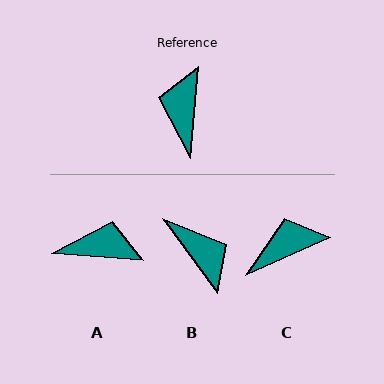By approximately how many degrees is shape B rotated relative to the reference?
Approximately 140 degrees clockwise.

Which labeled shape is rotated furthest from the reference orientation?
B, about 140 degrees away.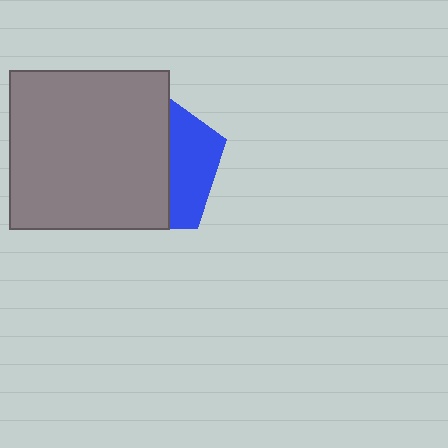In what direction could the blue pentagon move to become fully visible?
The blue pentagon could move right. That would shift it out from behind the gray square entirely.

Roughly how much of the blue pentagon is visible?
A small part of it is visible (roughly 33%).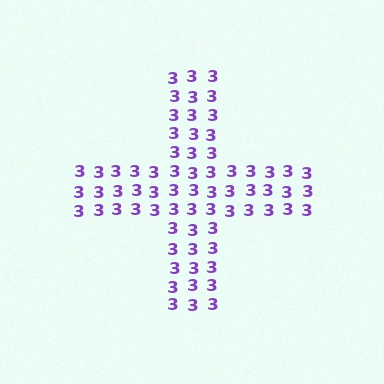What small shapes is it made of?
It is made of small digit 3's.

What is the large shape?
The large shape is a cross.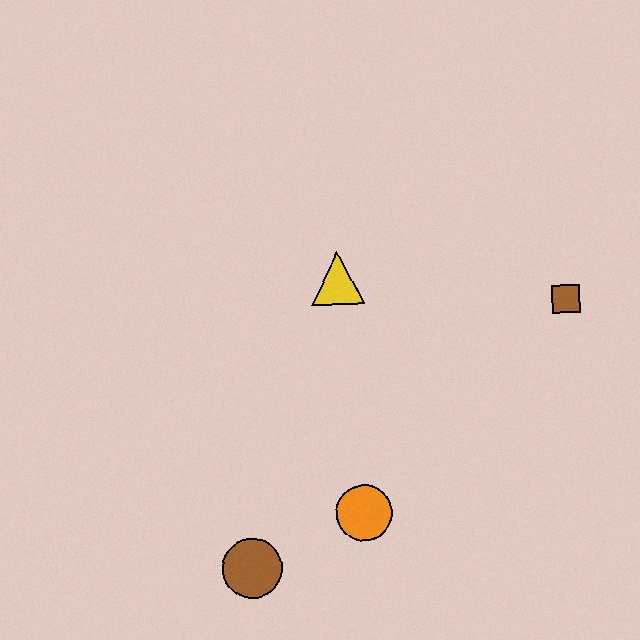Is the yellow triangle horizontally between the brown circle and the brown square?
Yes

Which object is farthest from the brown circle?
The brown square is farthest from the brown circle.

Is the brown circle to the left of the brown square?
Yes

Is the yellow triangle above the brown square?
Yes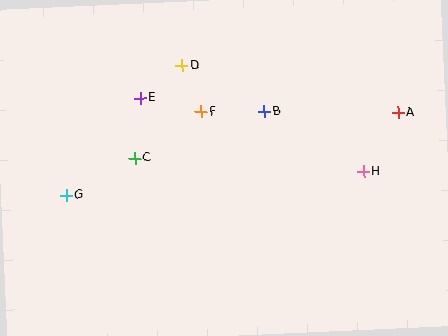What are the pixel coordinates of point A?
Point A is at (398, 112).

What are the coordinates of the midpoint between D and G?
The midpoint between D and G is at (124, 130).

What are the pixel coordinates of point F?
Point F is at (201, 112).